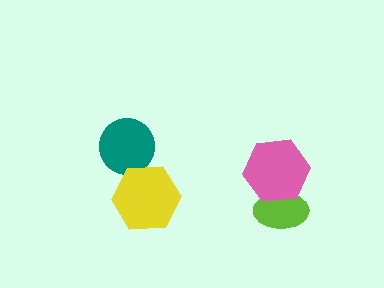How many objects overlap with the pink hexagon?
1 object overlaps with the pink hexagon.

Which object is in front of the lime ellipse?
The pink hexagon is in front of the lime ellipse.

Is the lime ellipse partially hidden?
Yes, it is partially covered by another shape.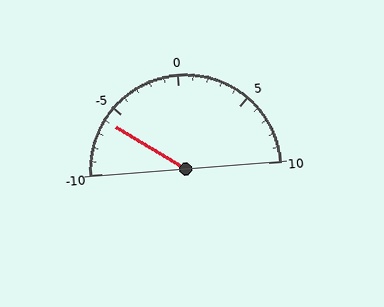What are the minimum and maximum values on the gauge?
The gauge ranges from -10 to 10.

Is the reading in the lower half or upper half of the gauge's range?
The reading is in the lower half of the range (-10 to 10).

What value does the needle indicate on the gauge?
The needle indicates approximately -6.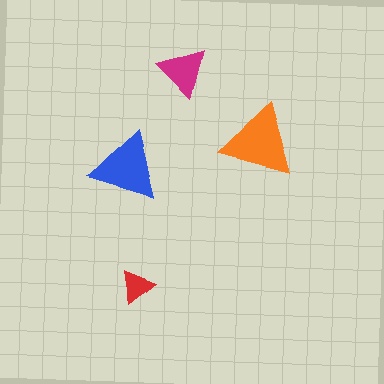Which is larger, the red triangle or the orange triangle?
The orange one.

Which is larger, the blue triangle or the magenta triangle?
The blue one.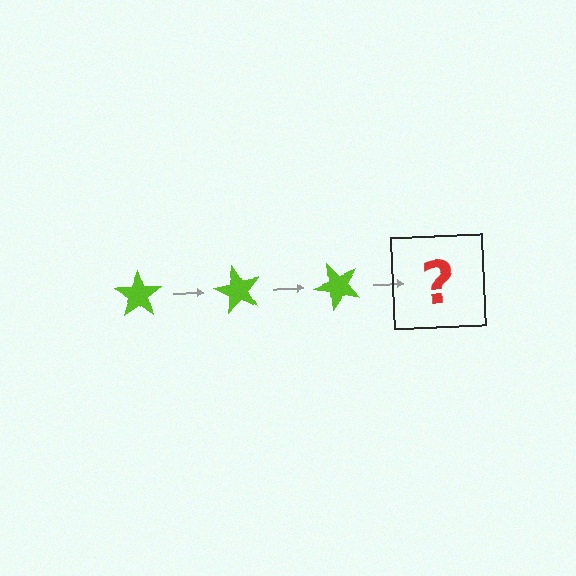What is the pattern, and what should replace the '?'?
The pattern is that the star rotates 60 degrees each step. The '?' should be a lime star rotated 180 degrees.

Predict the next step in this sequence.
The next step is a lime star rotated 180 degrees.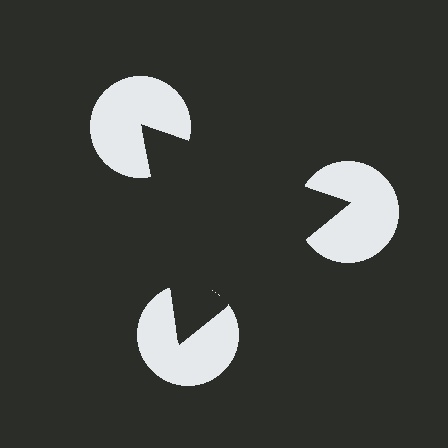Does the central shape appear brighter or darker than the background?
It typically appears slightly darker than the background, even though no actual brightness change is drawn.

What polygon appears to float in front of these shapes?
An illusory triangle — its edges are inferred from the aligned wedge cuts in the pac-man discs, not physically drawn.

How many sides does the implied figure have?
3 sides.